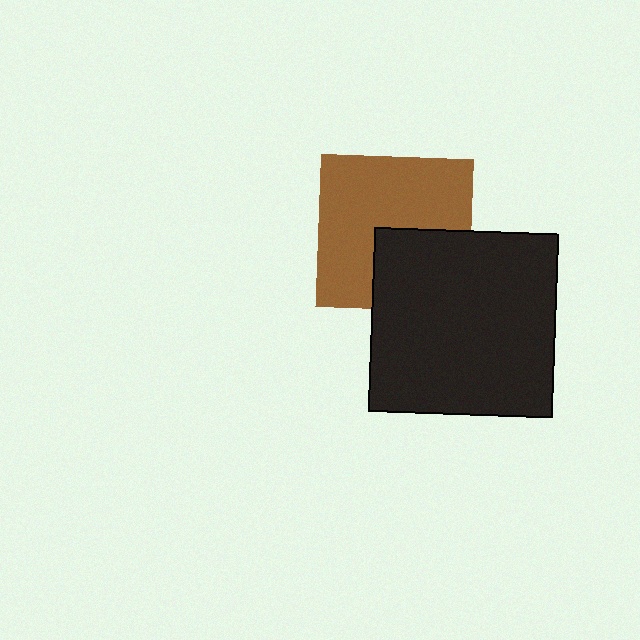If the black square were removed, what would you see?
You would see the complete brown square.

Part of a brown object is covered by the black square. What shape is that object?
It is a square.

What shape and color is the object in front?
The object in front is a black square.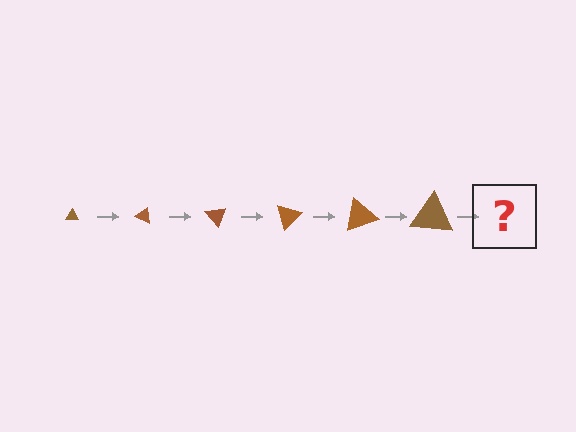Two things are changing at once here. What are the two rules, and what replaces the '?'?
The two rules are that the triangle grows larger each step and it rotates 25 degrees each step. The '?' should be a triangle, larger than the previous one and rotated 150 degrees from the start.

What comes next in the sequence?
The next element should be a triangle, larger than the previous one and rotated 150 degrees from the start.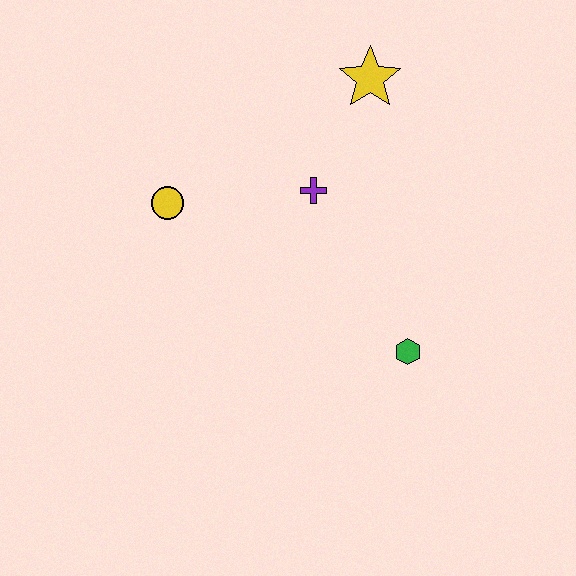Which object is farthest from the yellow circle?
The green hexagon is farthest from the yellow circle.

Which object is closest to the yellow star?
The purple cross is closest to the yellow star.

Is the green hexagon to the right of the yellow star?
Yes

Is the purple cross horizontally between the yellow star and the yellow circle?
Yes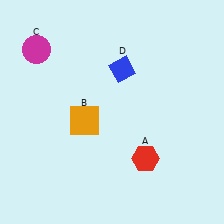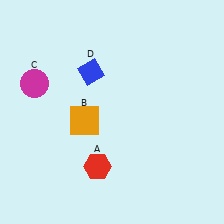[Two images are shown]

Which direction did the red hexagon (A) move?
The red hexagon (A) moved left.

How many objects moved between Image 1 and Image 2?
3 objects moved between the two images.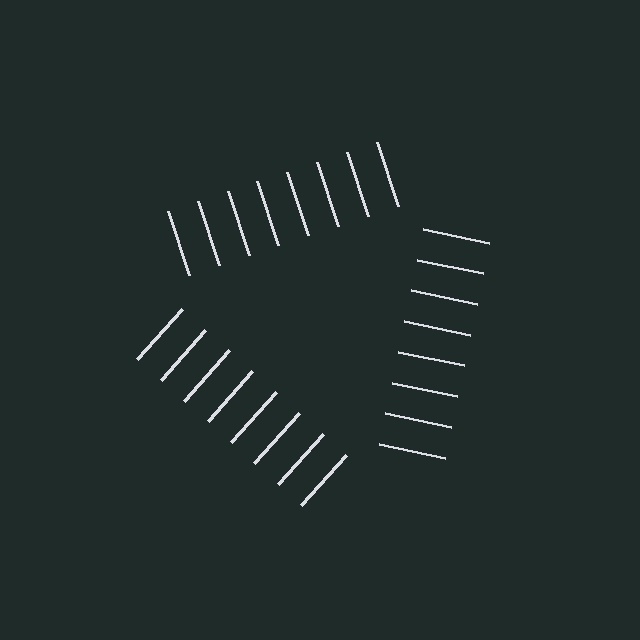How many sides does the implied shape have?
3 sides — the line-ends trace a triangle.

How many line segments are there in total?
24 — 8 along each of the 3 edges.